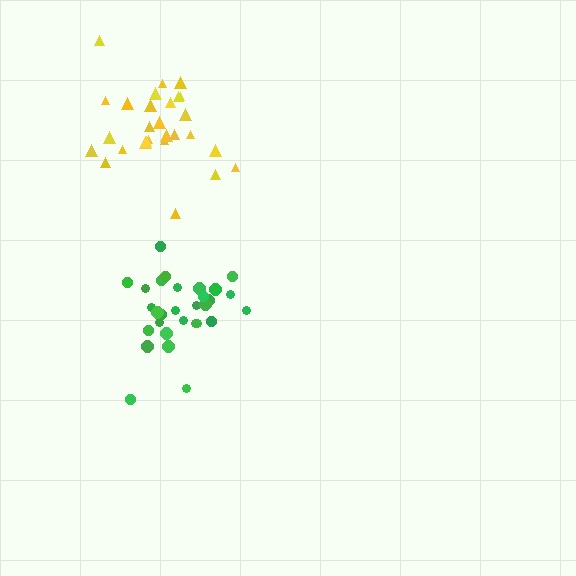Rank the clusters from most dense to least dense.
green, yellow.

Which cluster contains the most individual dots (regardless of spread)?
Green (30).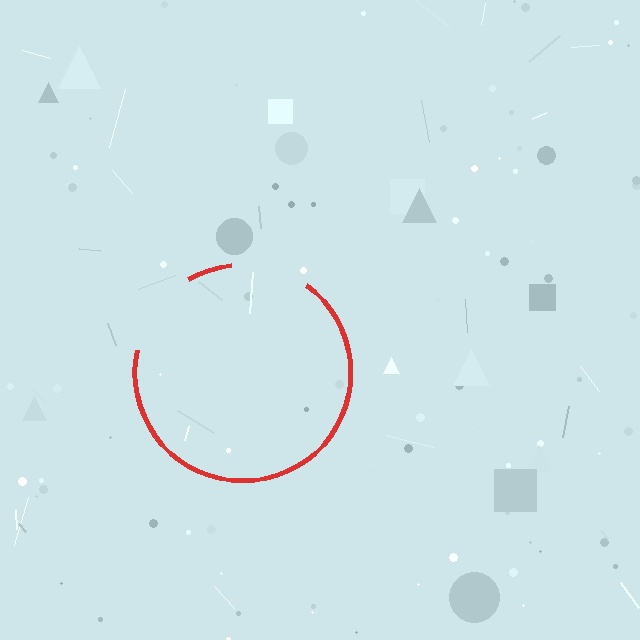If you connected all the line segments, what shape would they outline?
They would outline a circle.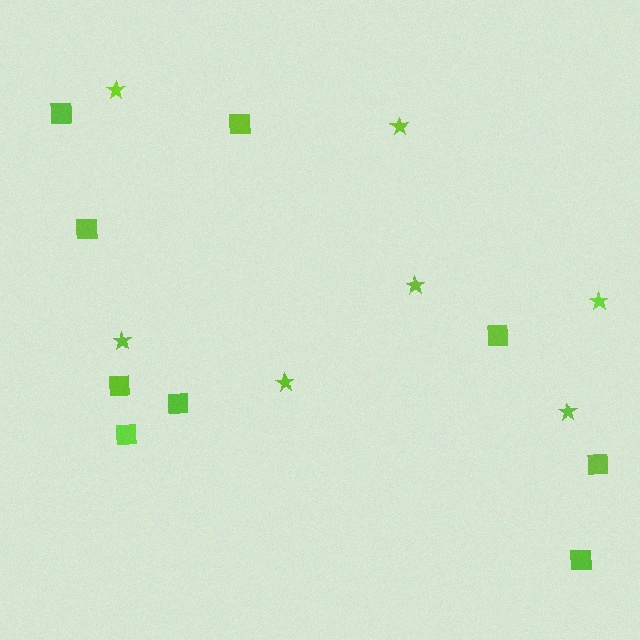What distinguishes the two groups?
There are 2 groups: one group of squares (9) and one group of stars (7).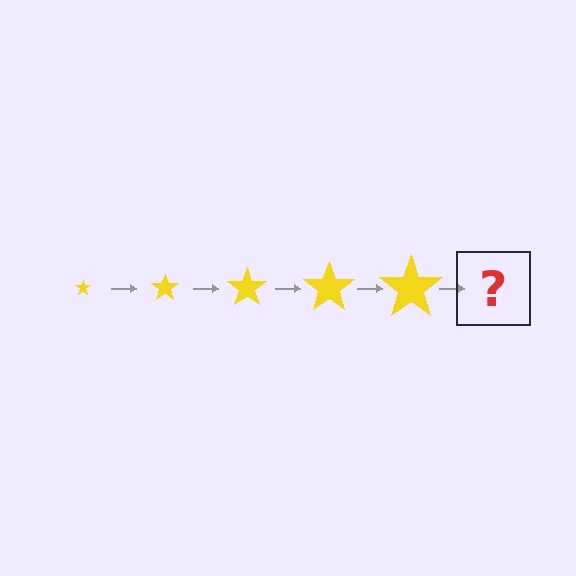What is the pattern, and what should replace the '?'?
The pattern is that the star gets progressively larger each step. The '?' should be a yellow star, larger than the previous one.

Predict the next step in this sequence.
The next step is a yellow star, larger than the previous one.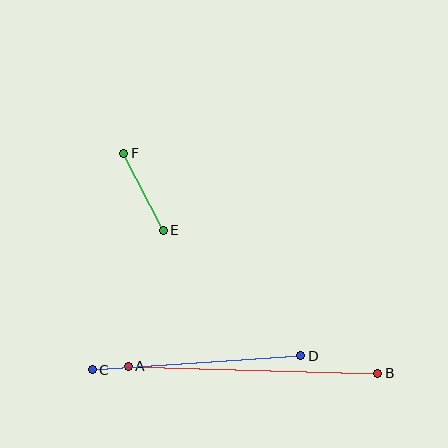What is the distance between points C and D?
The distance is approximately 209 pixels.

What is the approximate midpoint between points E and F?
The midpoint is at approximately (143, 192) pixels.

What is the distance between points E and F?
The distance is approximately 87 pixels.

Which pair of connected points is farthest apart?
Points A and B are farthest apart.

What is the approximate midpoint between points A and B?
The midpoint is at approximately (253, 370) pixels.